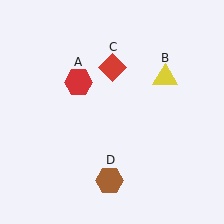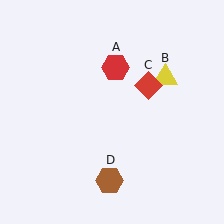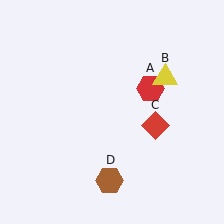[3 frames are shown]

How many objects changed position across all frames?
2 objects changed position: red hexagon (object A), red diamond (object C).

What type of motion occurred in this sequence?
The red hexagon (object A), red diamond (object C) rotated clockwise around the center of the scene.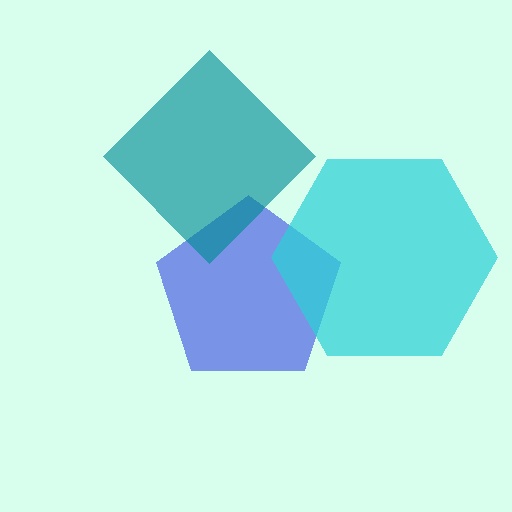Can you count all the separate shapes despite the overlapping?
Yes, there are 3 separate shapes.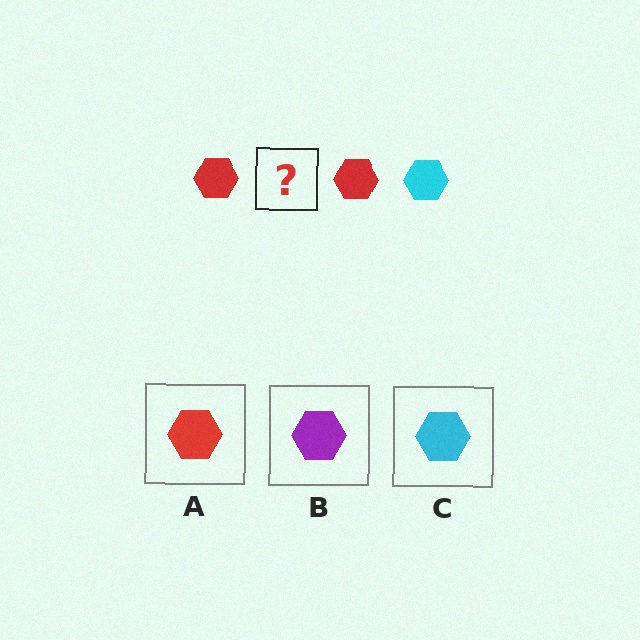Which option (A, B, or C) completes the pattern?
C.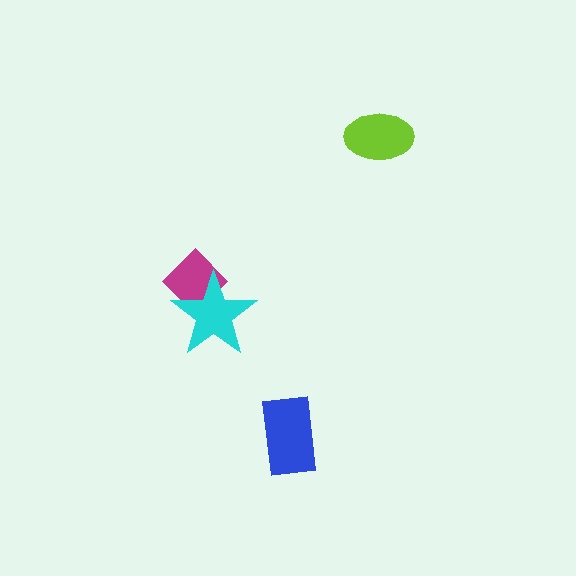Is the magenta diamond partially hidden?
Yes, it is partially covered by another shape.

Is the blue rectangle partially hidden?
No, no other shape covers it.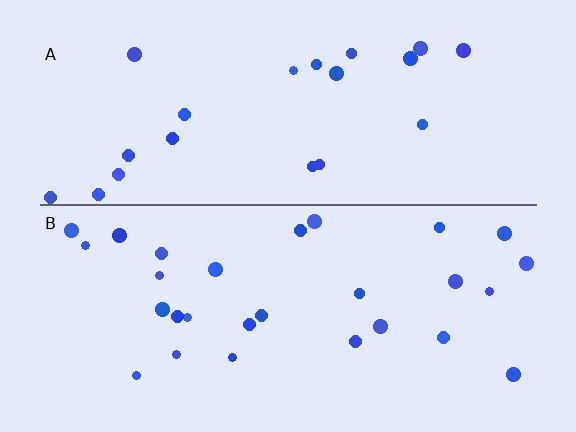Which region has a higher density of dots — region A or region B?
B (the bottom).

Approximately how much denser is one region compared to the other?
Approximately 1.3× — region B over region A.